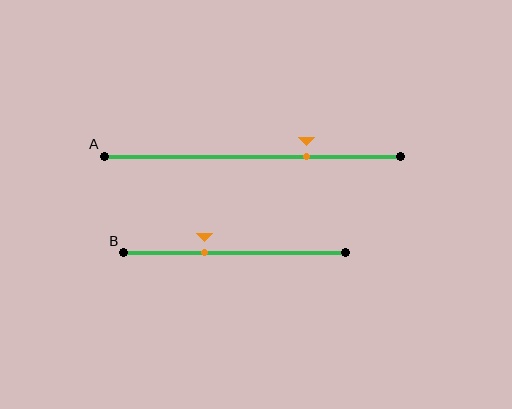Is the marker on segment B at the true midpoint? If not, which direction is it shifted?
No, the marker on segment B is shifted to the left by about 14% of the segment length.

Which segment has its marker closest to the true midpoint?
Segment B has its marker closest to the true midpoint.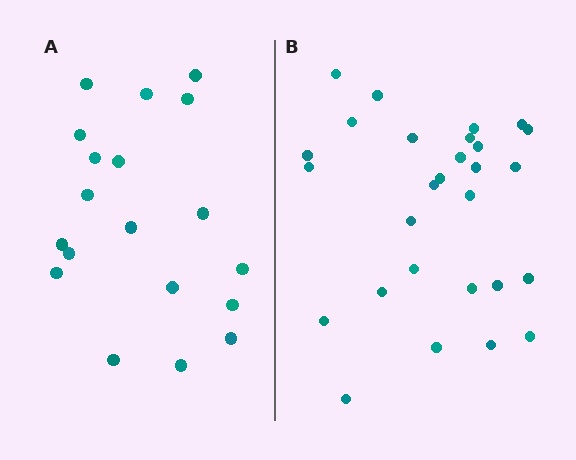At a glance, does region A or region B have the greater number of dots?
Region B (the right region) has more dots.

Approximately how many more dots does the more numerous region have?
Region B has roughly 8 or so more dots than region A.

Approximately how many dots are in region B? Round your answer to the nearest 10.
About 30 dots. (The exact count is 28, which rounds to 30.)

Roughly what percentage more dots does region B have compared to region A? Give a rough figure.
About 45% more.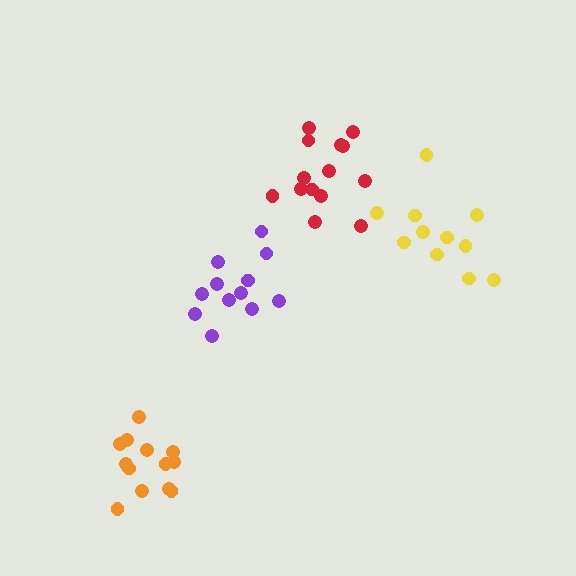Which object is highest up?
The red cluster is topmost.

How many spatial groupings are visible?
There are 4 spatial groupings.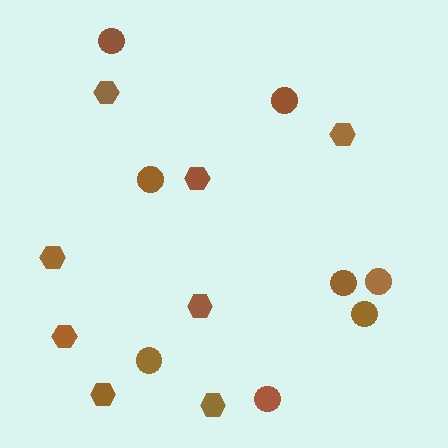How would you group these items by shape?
There are 2 groups: one group of circles (8) and one group of hexagons (8).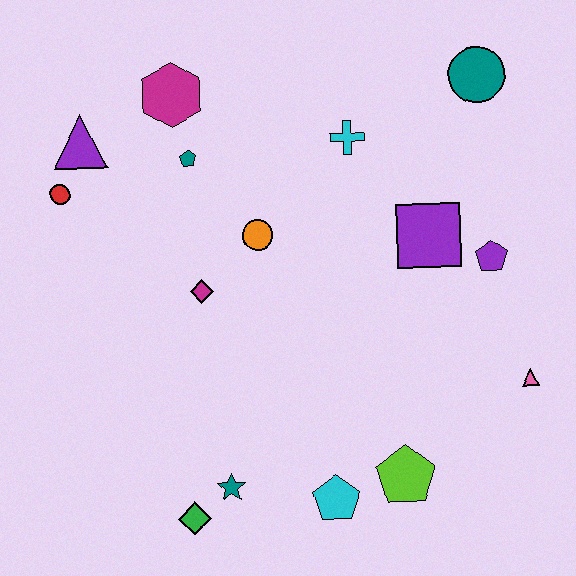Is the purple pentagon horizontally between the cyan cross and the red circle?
No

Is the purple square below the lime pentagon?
No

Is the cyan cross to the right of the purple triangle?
Yes